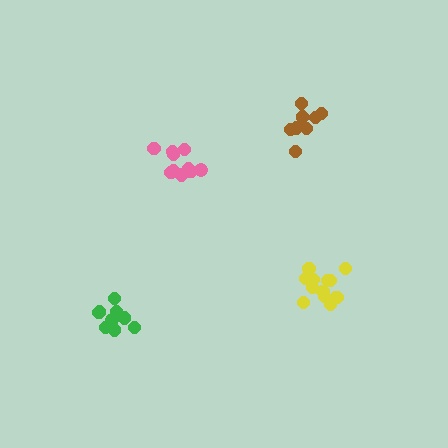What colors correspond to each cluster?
The clusters are colored: pink, brown, yellow, green.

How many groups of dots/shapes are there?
There are 4 groups.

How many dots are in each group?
Group 1: 10 dots, Group 2: 8 dots, Group 3: 13 dots, Group 4: 9 dots (40 total).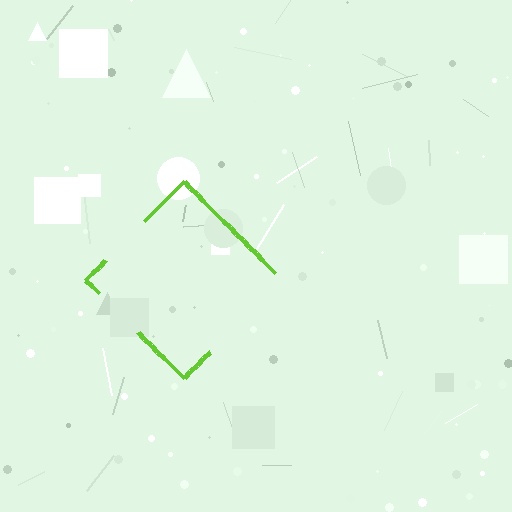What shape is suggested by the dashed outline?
The dashed outline suggests a diamond.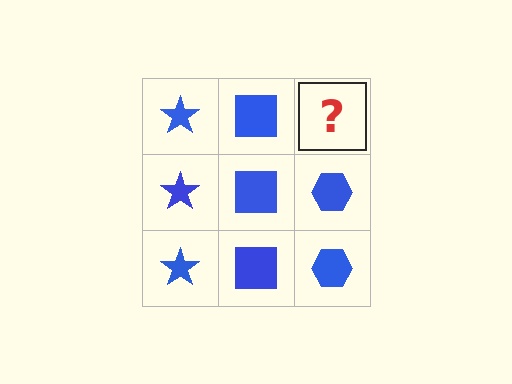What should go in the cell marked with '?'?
The missing cell should contain a blue hexagon.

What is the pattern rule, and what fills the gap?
The rule is that each column has a consistent shape. The gap should be filled with a blue hexagon.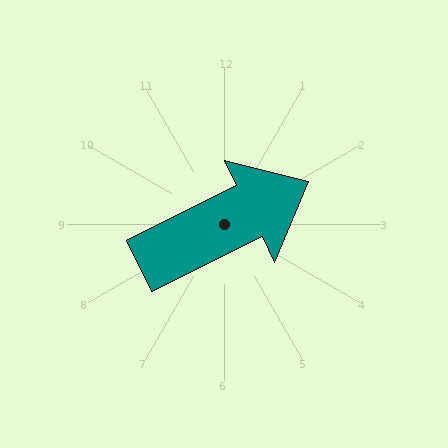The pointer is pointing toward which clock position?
Roughly 2 o'clock.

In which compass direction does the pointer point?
Northeast.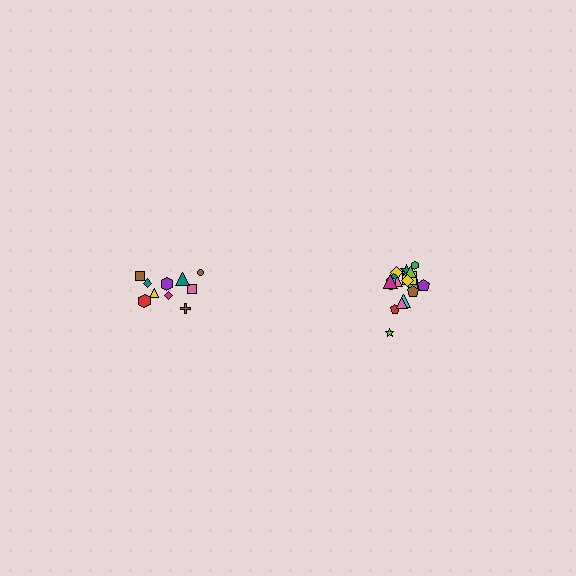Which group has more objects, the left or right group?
The right group.